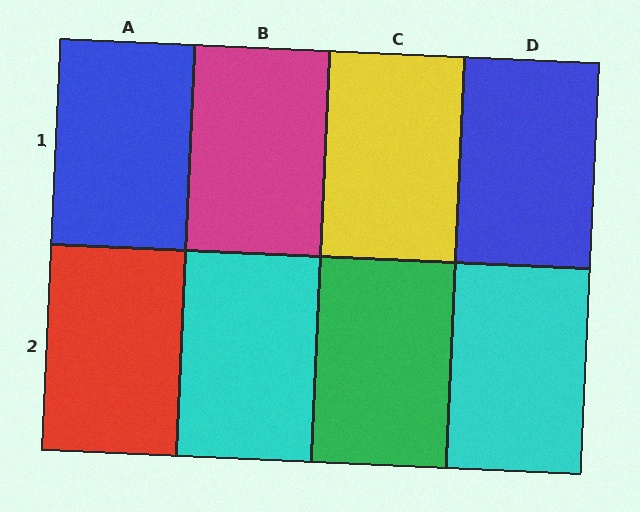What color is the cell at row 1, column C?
Yellow.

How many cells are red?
1 cell is red.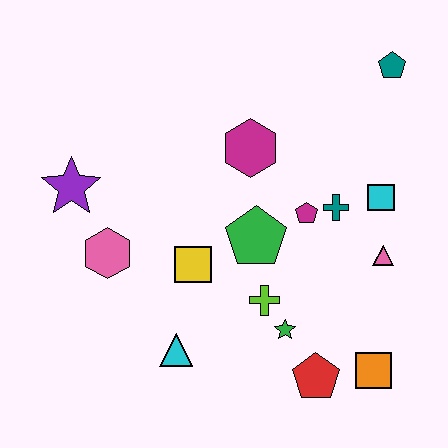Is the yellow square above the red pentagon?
Yes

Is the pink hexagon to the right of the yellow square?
No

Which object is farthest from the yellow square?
The teal pentagon is farthest from the yellow square.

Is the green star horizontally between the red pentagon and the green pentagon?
Yes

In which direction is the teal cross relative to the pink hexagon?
The teal cross is to the right of the pink hexagon.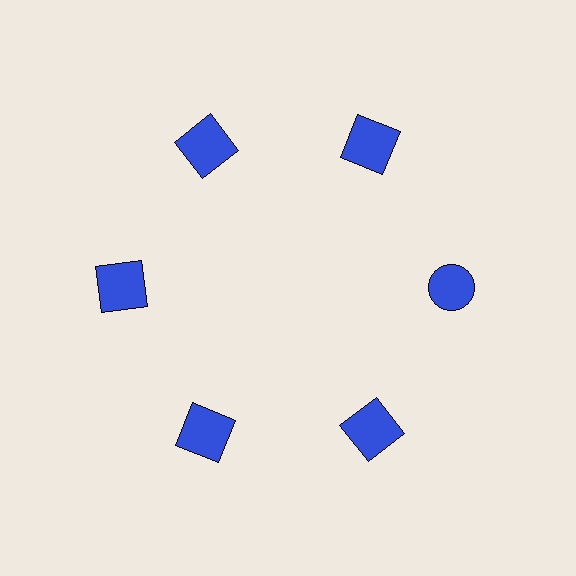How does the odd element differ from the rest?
It has a different shape: circle instead of square.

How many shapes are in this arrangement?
There are 6 shapes arranged in a ring pattern.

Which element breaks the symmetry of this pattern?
The blue circle at roughly the 3 o'clock position breaks the symmetry. All other shapes are blue squares.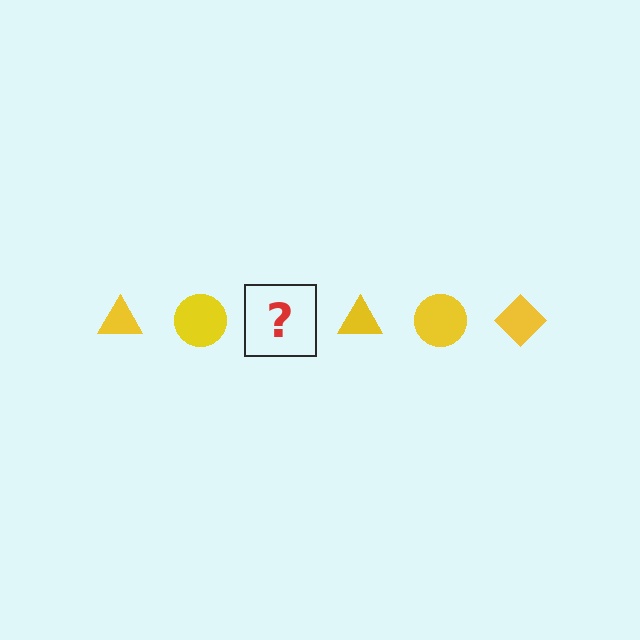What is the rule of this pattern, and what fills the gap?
The rule is that the pattern cycles through triangle, circle, diamond shapes in yellow. The gap should be filled with a yellow diamond.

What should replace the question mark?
The question mark should be replaced with a yellow diamond.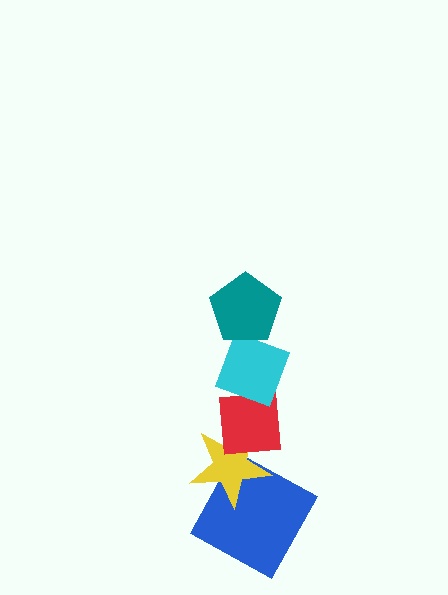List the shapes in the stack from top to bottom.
From top to bottom: the teal pentagon, the cyan diamond, the red square, the yellow star, the blue square.